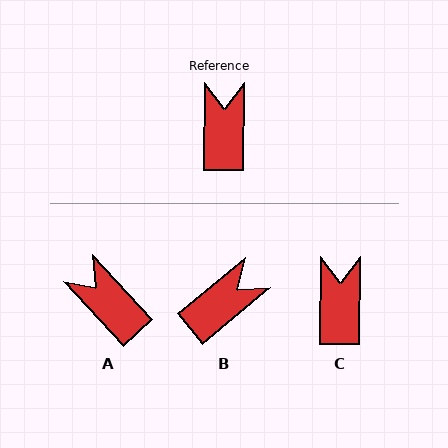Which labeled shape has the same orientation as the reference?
C.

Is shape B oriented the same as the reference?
No, it is off by about 51 degrees.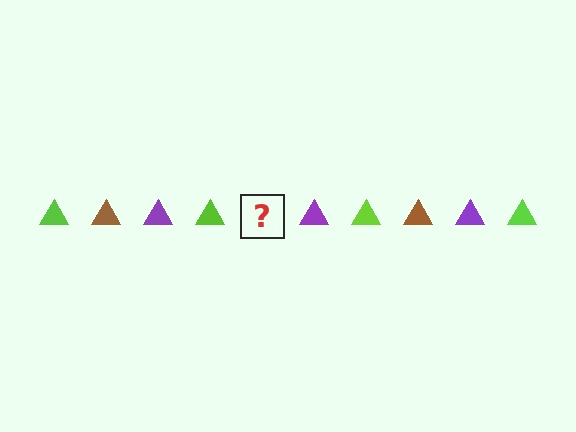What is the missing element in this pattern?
The missing element is a brown triangle.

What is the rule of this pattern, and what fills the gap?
The rule is that the pattern cycles through lime, brown, purple triangles. The gap should be filled with a brown triangle.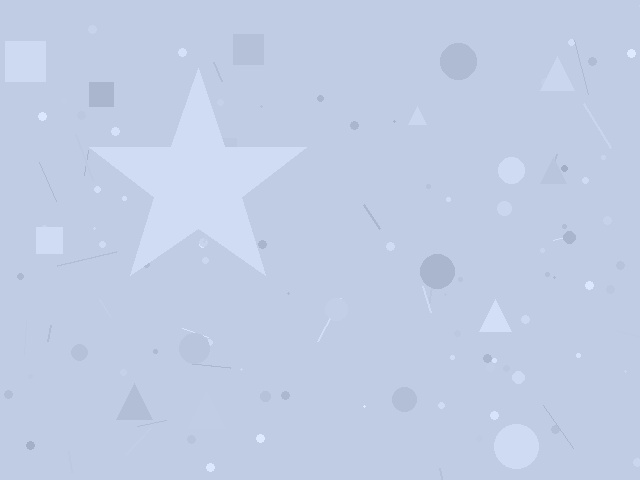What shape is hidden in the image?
A star is hidden in the image.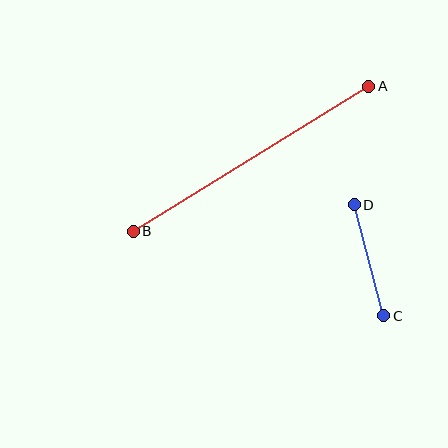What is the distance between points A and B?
The distance is approximately 276 pixels.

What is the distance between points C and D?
The distance is approximately 115 pixels.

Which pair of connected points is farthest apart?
Points A and B are farthest apart.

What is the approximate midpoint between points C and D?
The midpoint is at approximately (369, 260) pixels.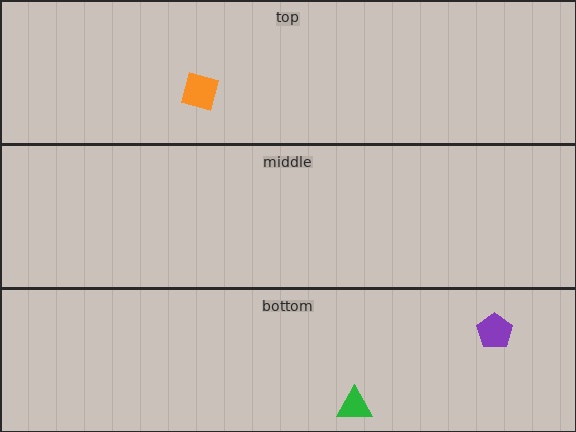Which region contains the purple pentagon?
The bottom region.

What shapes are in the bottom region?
The purple pentagon, the green triangle.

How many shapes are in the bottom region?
2.